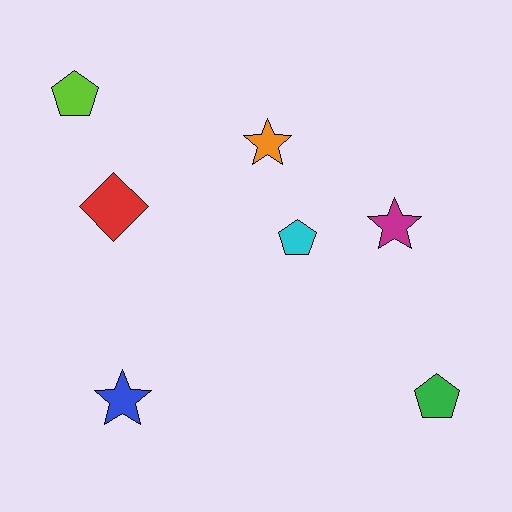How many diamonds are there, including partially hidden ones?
There is 1 diamond.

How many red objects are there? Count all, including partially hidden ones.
There is 1 red object.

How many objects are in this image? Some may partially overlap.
There are 7 objects.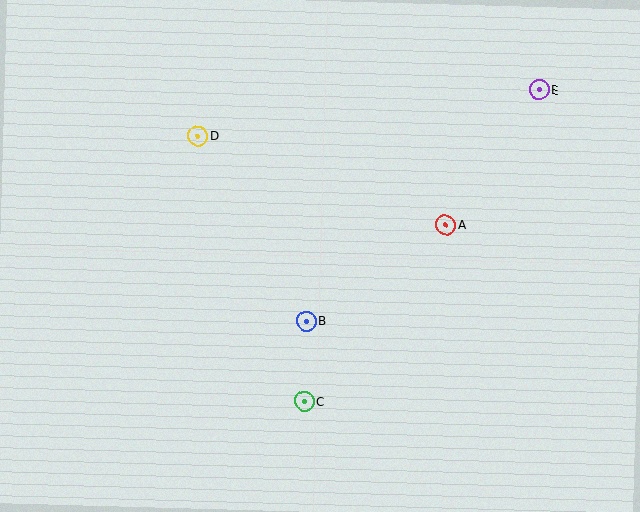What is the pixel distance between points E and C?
The distance between E and C is 390 pixels.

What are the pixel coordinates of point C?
Point C is at (304, 402).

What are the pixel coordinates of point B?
Point B is at (307, 321).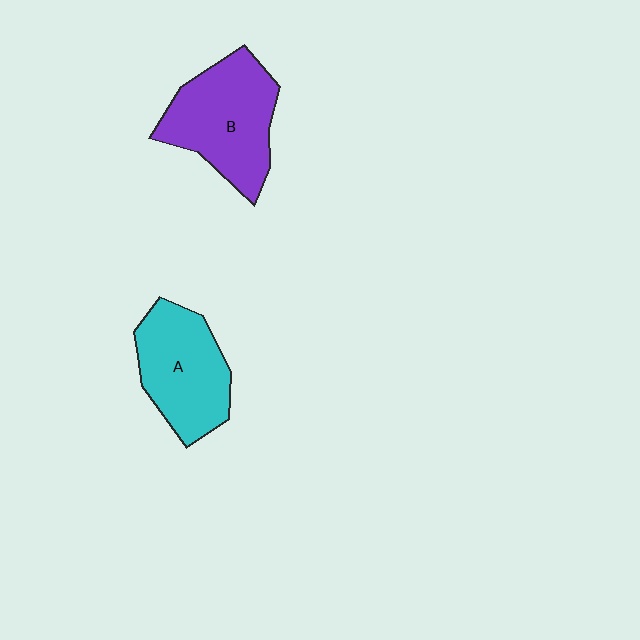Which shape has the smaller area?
Shape A (cyan).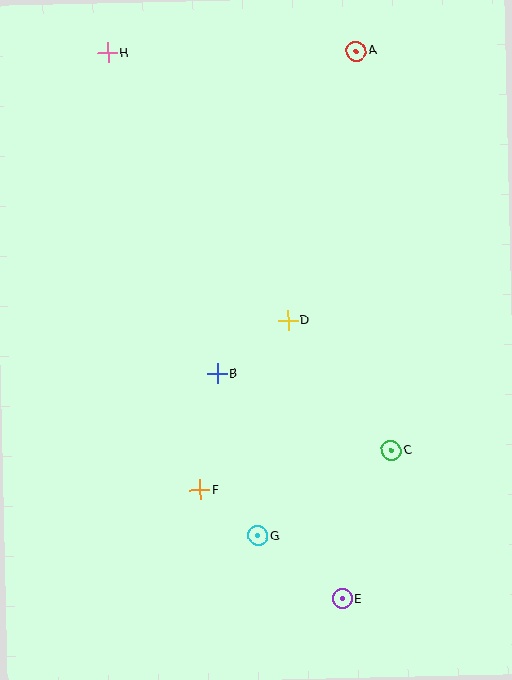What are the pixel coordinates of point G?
Point G is at (258, 536).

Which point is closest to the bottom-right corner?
Point E is closest to the bottom-right corner.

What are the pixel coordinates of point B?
Point B is at (217, 374).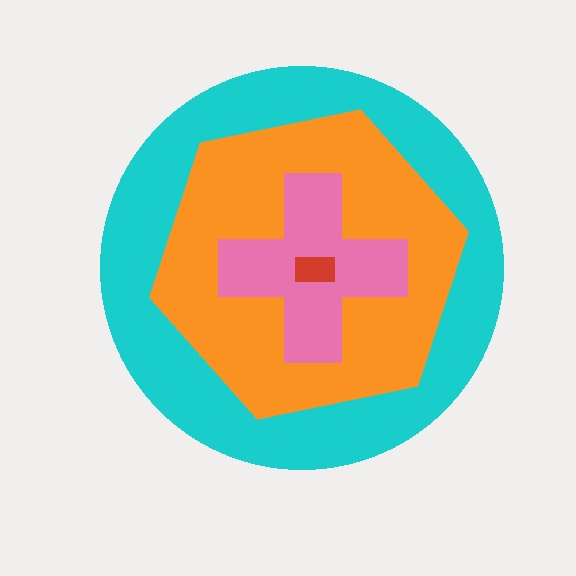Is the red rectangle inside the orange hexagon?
Yes.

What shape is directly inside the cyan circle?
The orange hexagon.